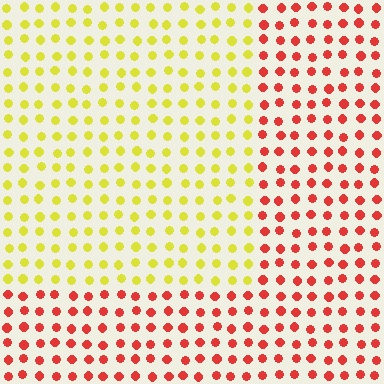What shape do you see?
I see a rectangle.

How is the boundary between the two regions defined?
The boundary is defined purely by a slight shift in hue (about 62 degrees). Spacing, size, and orientation are identical on both sides.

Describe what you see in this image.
The image is filled with small red elements in a uniform arrangement. A rectangle-shaped region is visible where the elements are tinted to a slightly different hue, forming a subtle color boundary.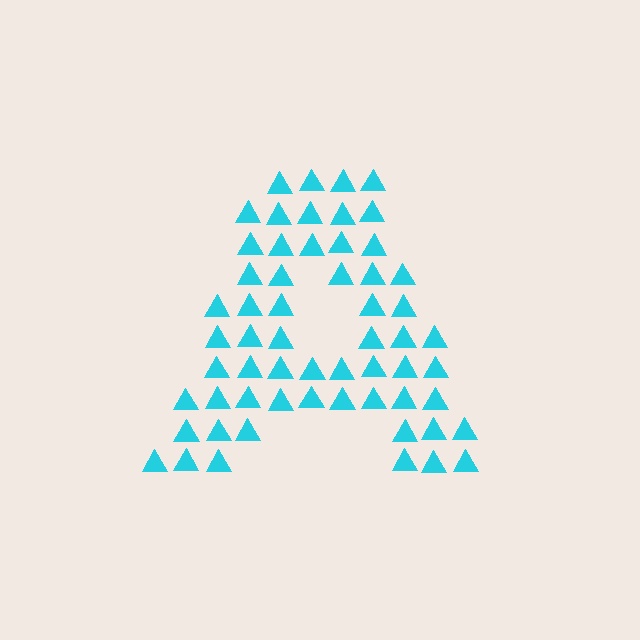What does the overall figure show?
The overall figure shows the letter A.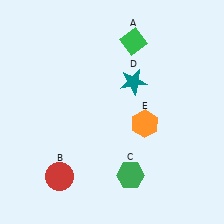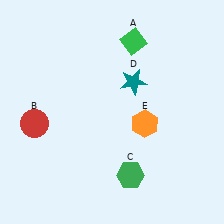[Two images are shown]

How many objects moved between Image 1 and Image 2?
1 object moved between the two images.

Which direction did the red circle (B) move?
The red circle (B) moved up.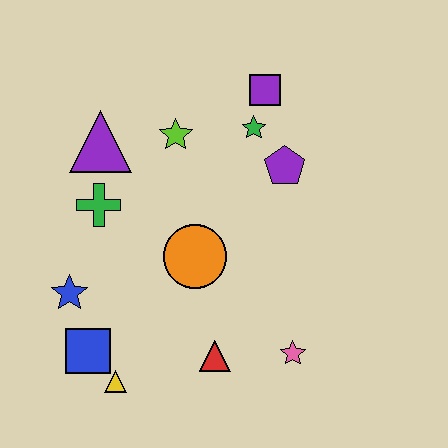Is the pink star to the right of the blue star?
Yes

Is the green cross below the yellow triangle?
No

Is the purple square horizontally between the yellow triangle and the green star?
No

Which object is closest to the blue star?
The blue square is closest to the blue star.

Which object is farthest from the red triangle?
The purple square is farthest from the red triangle.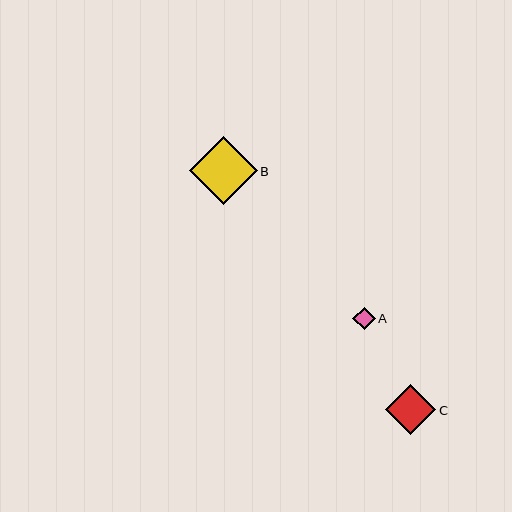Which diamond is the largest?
Diamond B is the largest with a size of approximately 68 pixels.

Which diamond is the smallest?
Diamond A is the smallest with a size of approximately 23 pixels.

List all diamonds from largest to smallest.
From largest to smallest: B, C, A.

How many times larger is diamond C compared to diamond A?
Diamond C is approximately 2.2 times the size of diamond A.